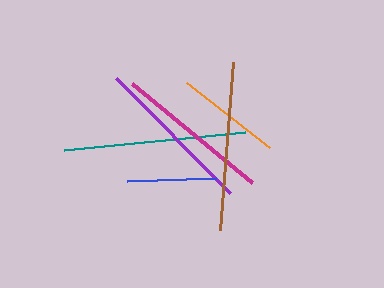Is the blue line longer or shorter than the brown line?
The brown line is longer than the blue line.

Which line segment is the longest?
The teal line is the longest at approximately 182 pixels.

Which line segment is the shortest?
The blue line is the shortest at approximately 88 pixels.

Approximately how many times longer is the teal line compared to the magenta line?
The teal line is approximately 1.2 times the length of the magenta line.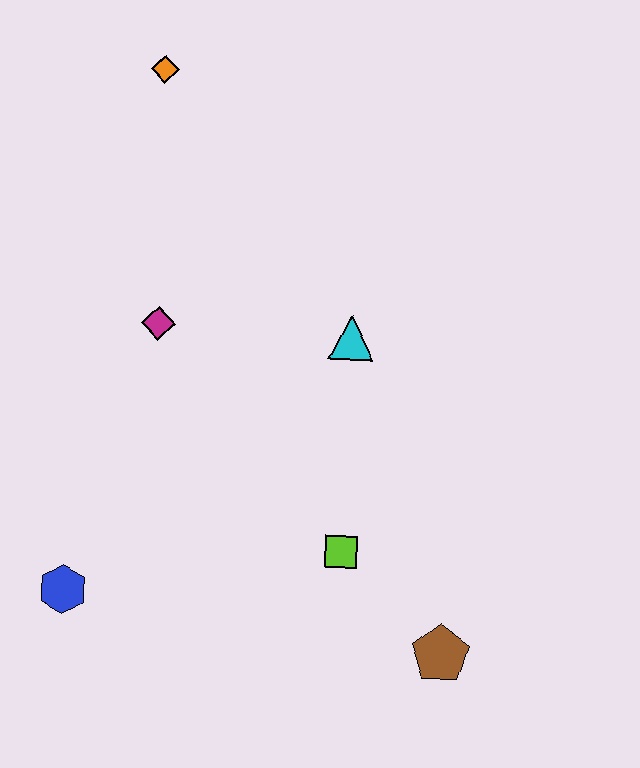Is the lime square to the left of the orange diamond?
No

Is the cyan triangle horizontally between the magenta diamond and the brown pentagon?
Yes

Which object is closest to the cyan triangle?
The magenta diamond is closest to the cyan triangle.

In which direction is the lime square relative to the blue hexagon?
The lime square is to the right of the blue hexagon.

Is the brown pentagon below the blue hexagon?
Yes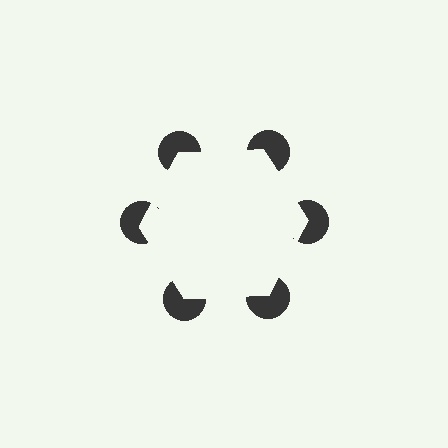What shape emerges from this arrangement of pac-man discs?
An illusory hexagon — its edges are inferred from the aligned wedge cuts in the pac-man discs, not physically drawn.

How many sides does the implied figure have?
6 sides.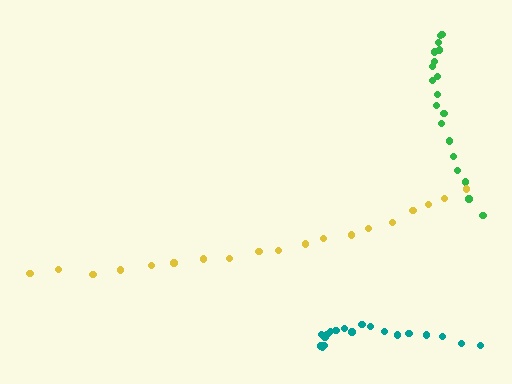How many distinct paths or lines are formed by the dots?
There are 3 distinct paths.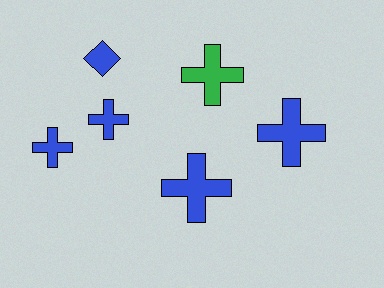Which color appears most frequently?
Blue, with 5 objects.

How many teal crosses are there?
There are no teal crosses.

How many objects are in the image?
There are 6 objects.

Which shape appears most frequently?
Cross, with 5 objects.